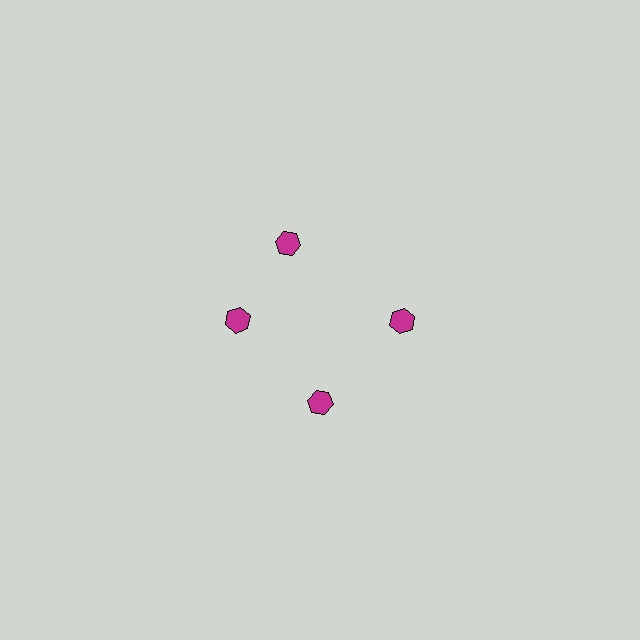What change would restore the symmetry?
The symmetry would be restored by rotating it back into even spacing with its neighbors so that all 4 hexagons sit at equal angles and equal distance from the center.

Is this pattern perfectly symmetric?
No. The 4 magenta hexagons are arranged in a ring, but one element near the 12 o'clock position is rotated out of alignment along the ring, breaking the 4-fold rotational symmetry.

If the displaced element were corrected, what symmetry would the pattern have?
It would have 4-fold rotational symmetry — the pattern would map onto itself every 90 degrees.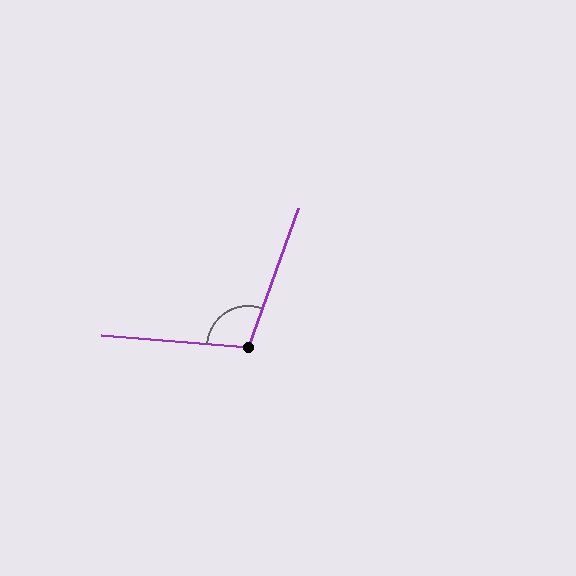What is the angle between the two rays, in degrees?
Approximately 105 degrees.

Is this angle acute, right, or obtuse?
It is obtuse.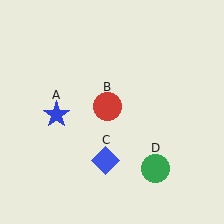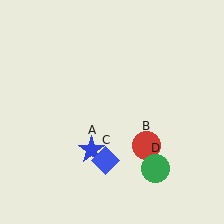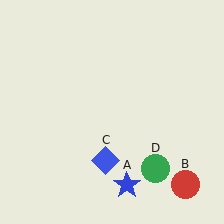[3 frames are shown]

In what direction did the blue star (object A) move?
The blue star (object A) moved down and to the right.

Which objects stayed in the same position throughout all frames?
Blue diamond (object C) and green circle (object D) remained stationary.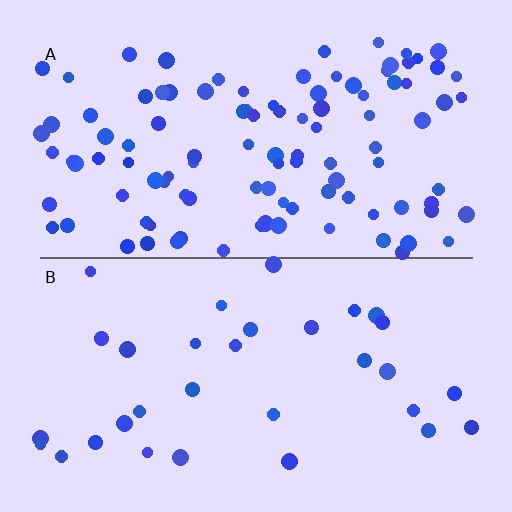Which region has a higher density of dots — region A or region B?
A (the top).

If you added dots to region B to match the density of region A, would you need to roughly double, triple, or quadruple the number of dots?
Approximately triple.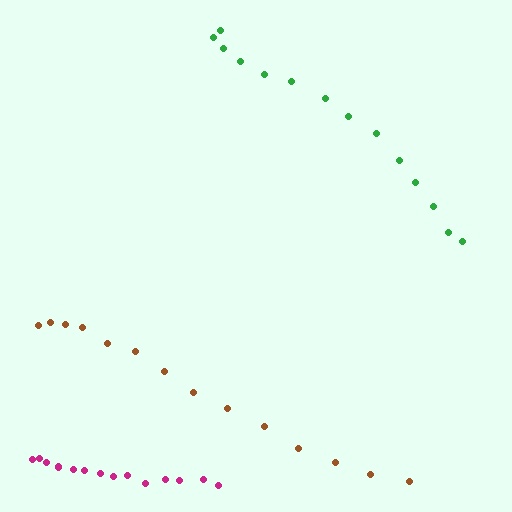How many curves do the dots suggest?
There are 3 distinct paths.